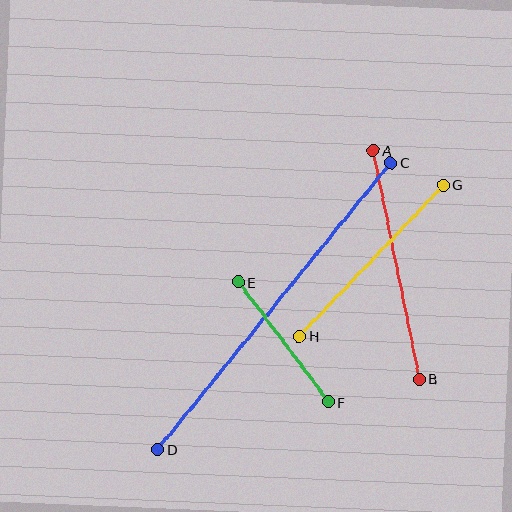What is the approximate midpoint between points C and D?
The midpoint is at approximately (274, 306) pixels.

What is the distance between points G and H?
The distance is approximately 209 pixels.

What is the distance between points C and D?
The distance is approximately 369 pixels.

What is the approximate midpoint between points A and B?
The midpoint is at approximately (396, 265) pixels.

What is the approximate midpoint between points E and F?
The midpoint is at approximately (283, 342) pixels.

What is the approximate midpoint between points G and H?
The midpoint is at approximately (371, 261) pixels.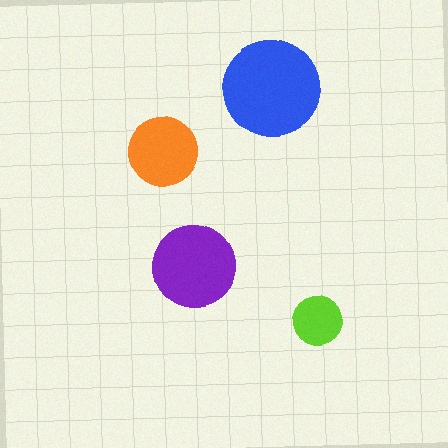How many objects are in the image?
There are 4 objects in the image.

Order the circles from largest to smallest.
the blue one, the purple one, the orange one, the lime one.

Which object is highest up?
The blue circle is topmost.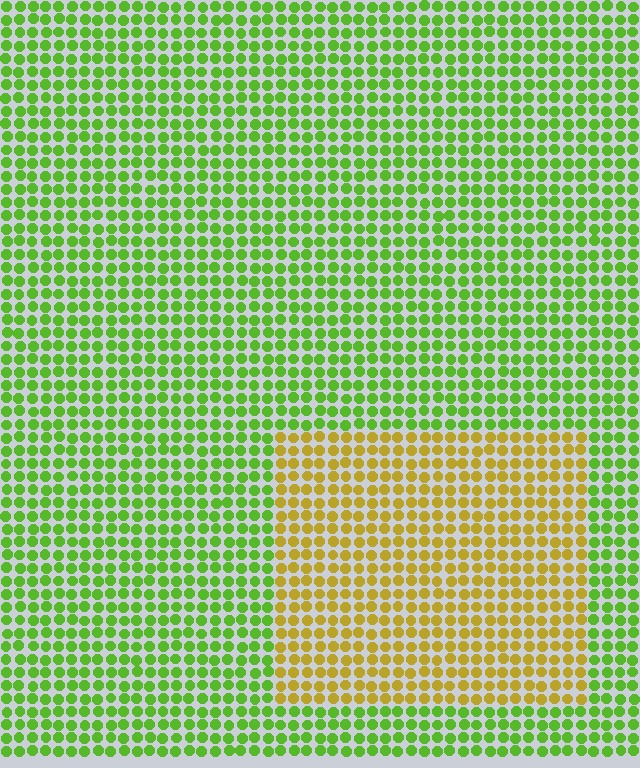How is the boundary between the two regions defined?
The boundary is defined purely by a slight shift in hue (about 50 degrees). Spacing, size, and orientation are identical on both sides.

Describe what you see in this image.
The image is filled with small lime elements in a uniform arrangement. A rectangle-shaped region is visible where the elements are tinted to a slightly different hue, forming a subtle color boundary.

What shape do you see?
I see a rectangle.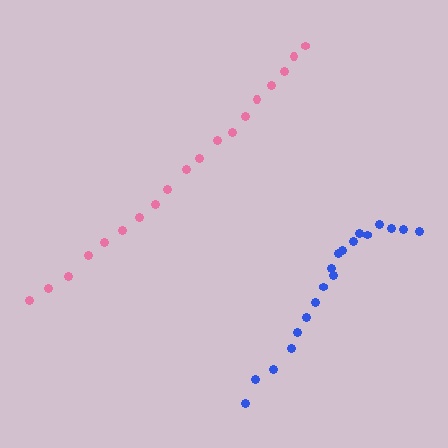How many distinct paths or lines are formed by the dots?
There are 2 distinct paths.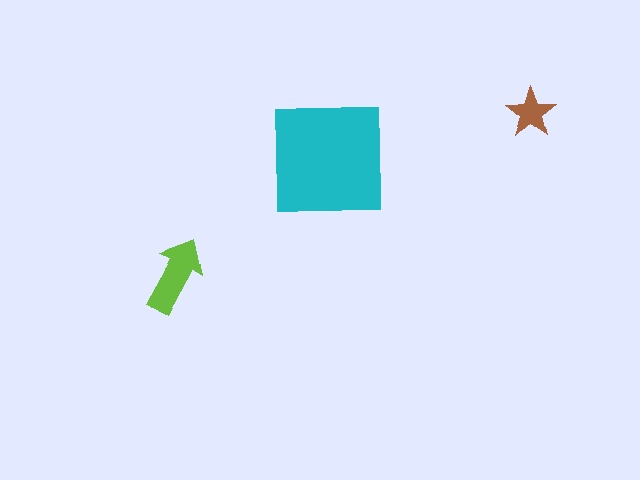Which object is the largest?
The cyan square.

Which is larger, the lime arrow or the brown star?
The lime arrow.